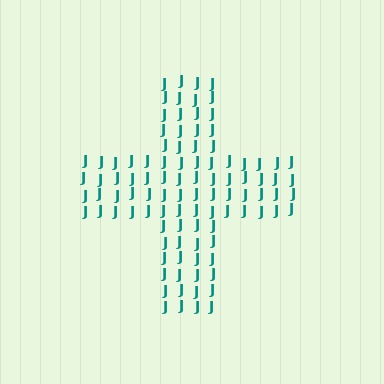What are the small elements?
The small elements are letter J's.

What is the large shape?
The large shape is a cross.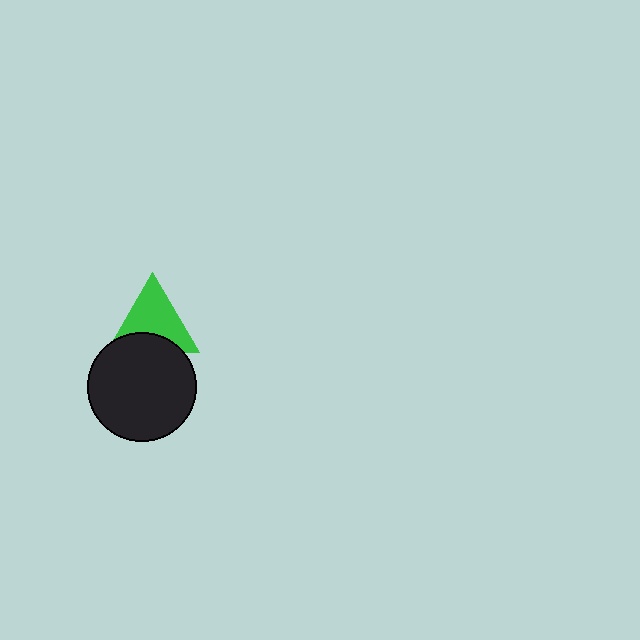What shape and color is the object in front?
The object in front is a black circle.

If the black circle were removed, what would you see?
You would see the complete green triangle.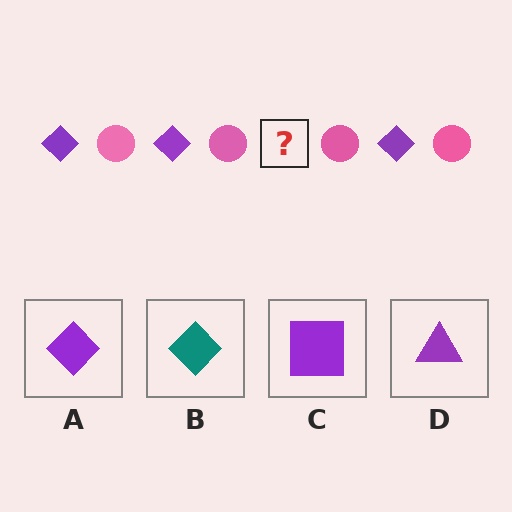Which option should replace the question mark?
Option A.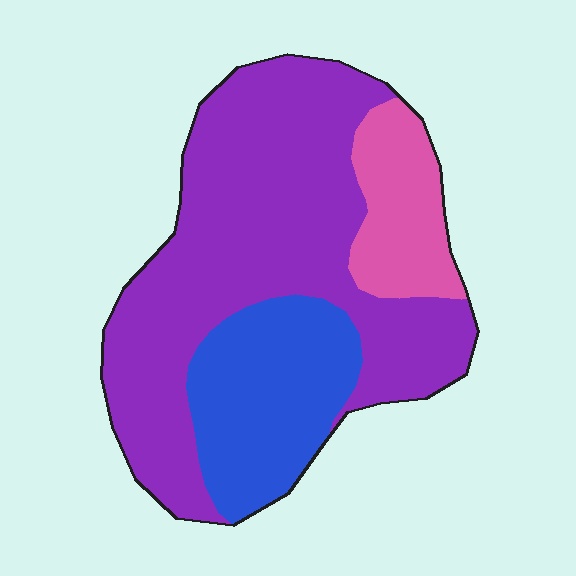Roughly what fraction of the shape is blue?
Blue covers 24% of the shape.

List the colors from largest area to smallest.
From largest to smallest: purple, blue, pink.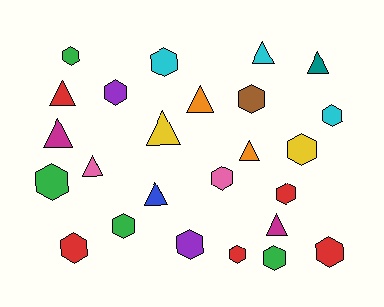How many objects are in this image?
There are 25 objects.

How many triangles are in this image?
There are 10 triangles.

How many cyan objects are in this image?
There are 3 cyan objects.